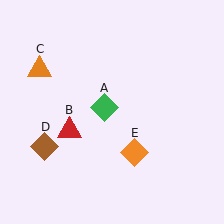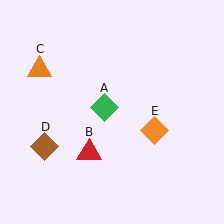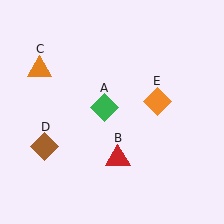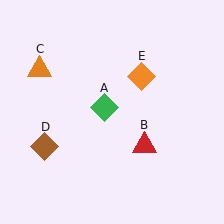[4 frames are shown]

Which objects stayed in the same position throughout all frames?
Green diamond (object A) and orange triangle (object C) and brown diamond (object D) remained stationary.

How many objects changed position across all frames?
2 objects changed position: red triangle (object B), orange diamond (object E).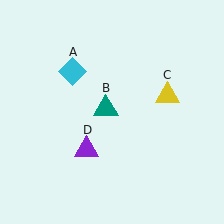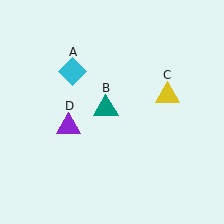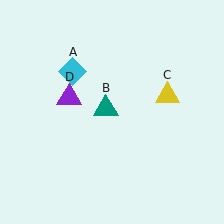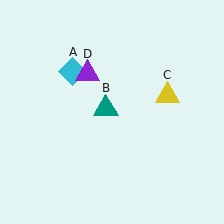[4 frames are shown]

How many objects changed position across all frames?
1 object changed position: purple triangle (object D).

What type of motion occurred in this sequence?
The purple triangle (object D) rotated clockwise around the center of the scene.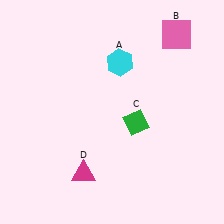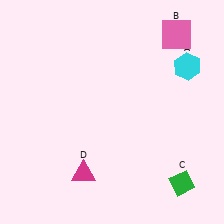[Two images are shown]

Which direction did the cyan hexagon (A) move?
The cyan hexagon (A) moved right.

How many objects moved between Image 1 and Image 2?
2 objects moved between the two images.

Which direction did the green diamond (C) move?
The green diamond (C) moved down.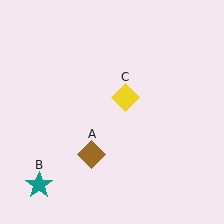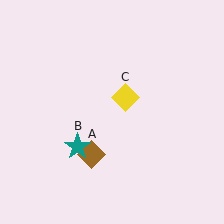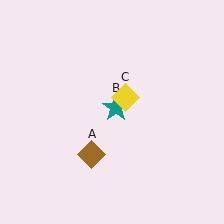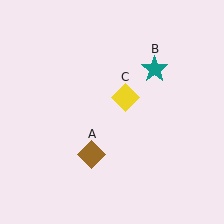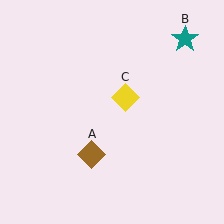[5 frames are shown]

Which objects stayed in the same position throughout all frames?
Brown diamond (object A) and yellow diamond (object C) remained stationary.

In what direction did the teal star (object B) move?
The teal star (object B) moved up and to the right.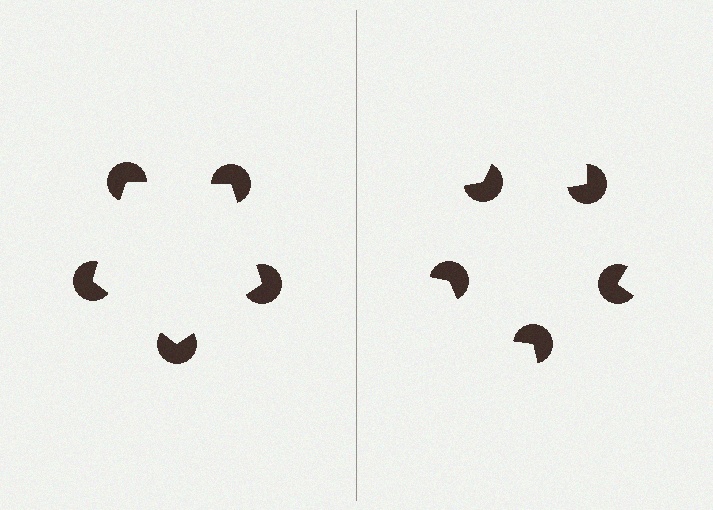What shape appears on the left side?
An illusory pentagon.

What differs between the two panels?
The pac-man discs are positioned identically on both sides; only the wedge orientations differ. On the left they align to a pentagon; on the right they are misaligned.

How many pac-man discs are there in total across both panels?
10 — 5 on each side.